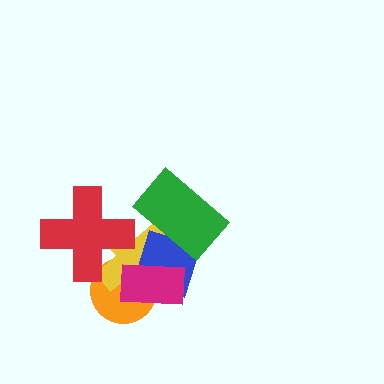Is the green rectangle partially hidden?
No, no other shape covers it.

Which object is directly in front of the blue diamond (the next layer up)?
The magenta rectangle is directly in front of the blue diamond.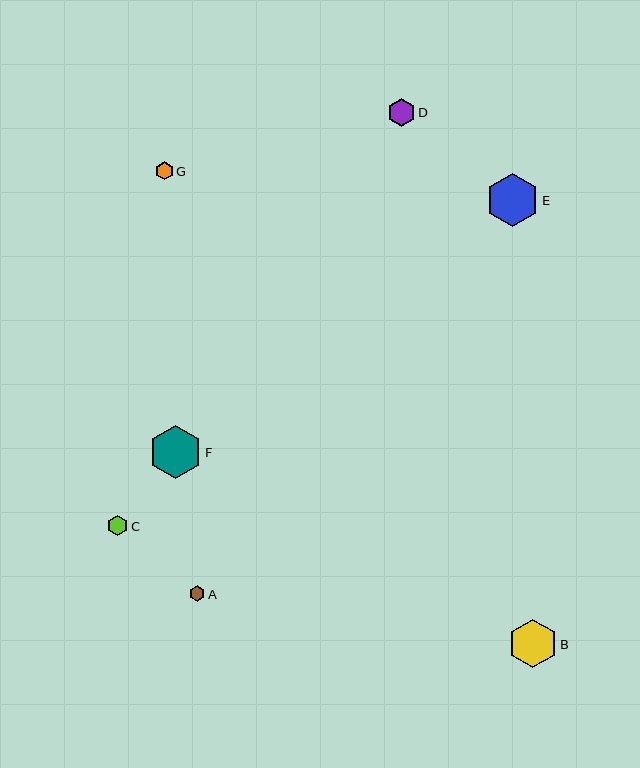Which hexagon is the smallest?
Hexagon A is the smallest with a size of approximately 16 pixels.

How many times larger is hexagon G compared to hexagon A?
Hexagon G is approximately 1.1 times the size of hexagon A.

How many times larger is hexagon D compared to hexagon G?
Hexagon D is approximately 1.6 times the size of hexagon G.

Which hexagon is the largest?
Hexagon E is the largest with a size of approximately 53 pixels.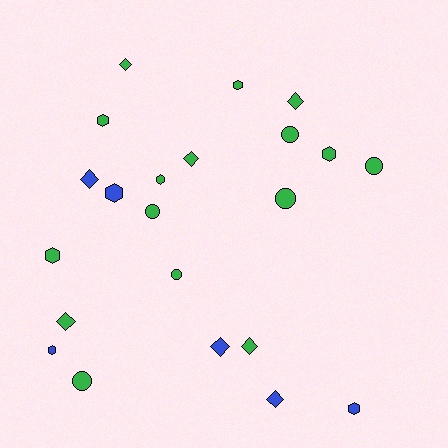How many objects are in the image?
There are 22 objects.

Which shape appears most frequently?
Diamond, with 8 objects.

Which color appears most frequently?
Green, with 16 objects.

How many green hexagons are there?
There are 5 green hexagons.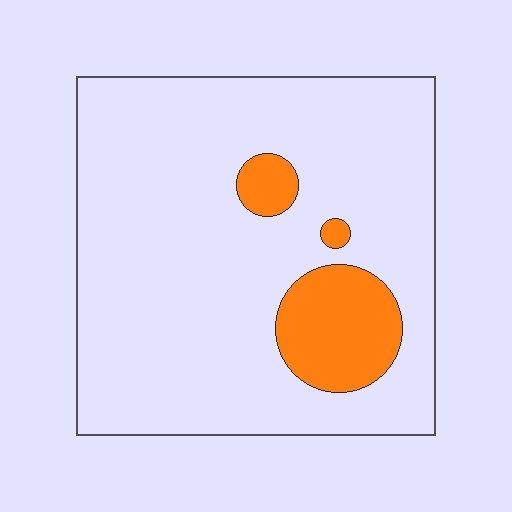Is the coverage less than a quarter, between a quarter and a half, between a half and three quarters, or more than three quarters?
Less than a quarter.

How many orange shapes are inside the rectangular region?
3.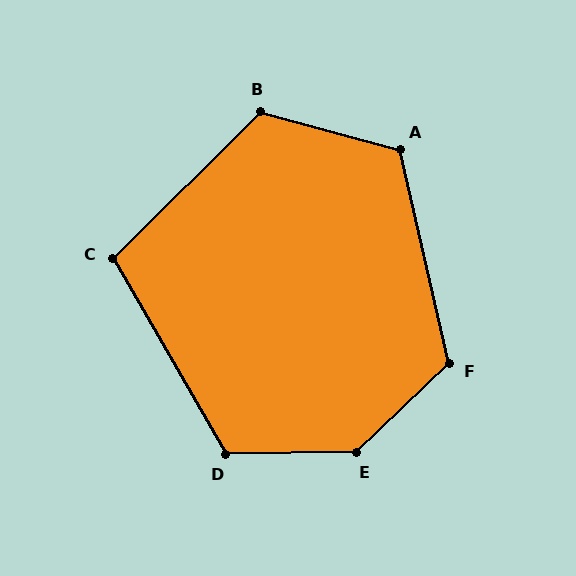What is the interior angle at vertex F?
Approximately 121 degrees (obtuse).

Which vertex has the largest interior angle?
E, at approximately 137 degrees.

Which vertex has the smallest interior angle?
C, at approximately 105 degrees.